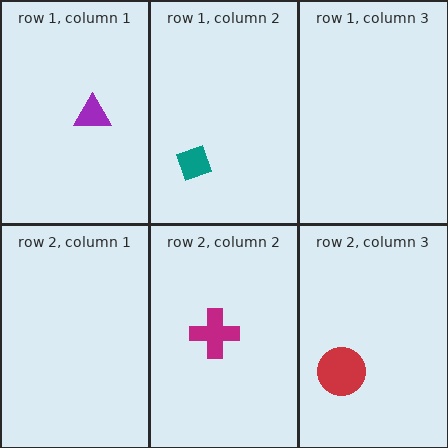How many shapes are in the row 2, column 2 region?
1.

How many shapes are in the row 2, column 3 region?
1.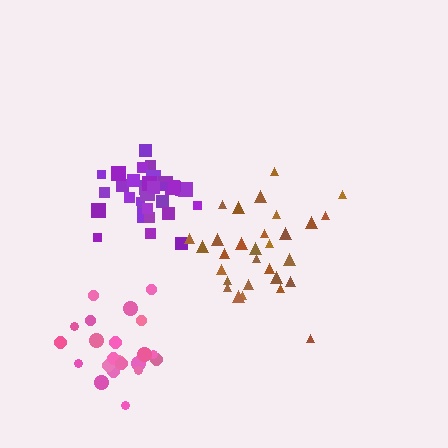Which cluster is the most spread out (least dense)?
Brown.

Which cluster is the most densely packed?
Purple.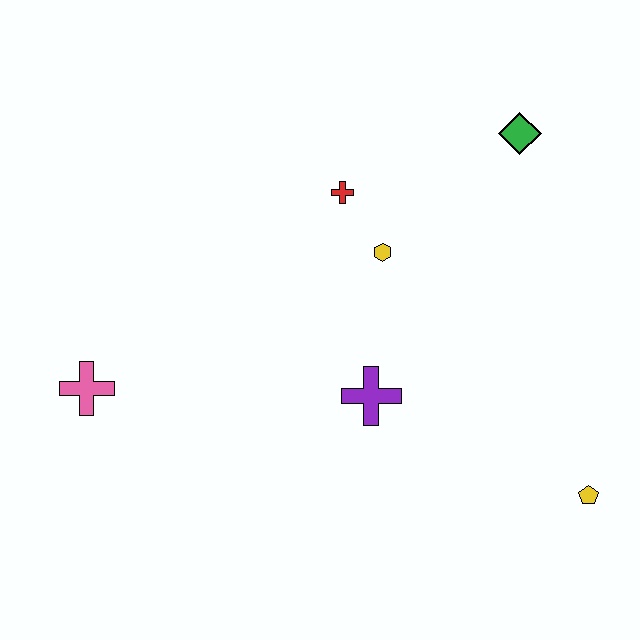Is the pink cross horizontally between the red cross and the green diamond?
No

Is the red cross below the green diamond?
Yes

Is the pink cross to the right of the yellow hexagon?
No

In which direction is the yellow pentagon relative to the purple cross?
The yellow pentagon is to the right of the purple cross.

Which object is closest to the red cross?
The yellow hexagon is closest to the red cross.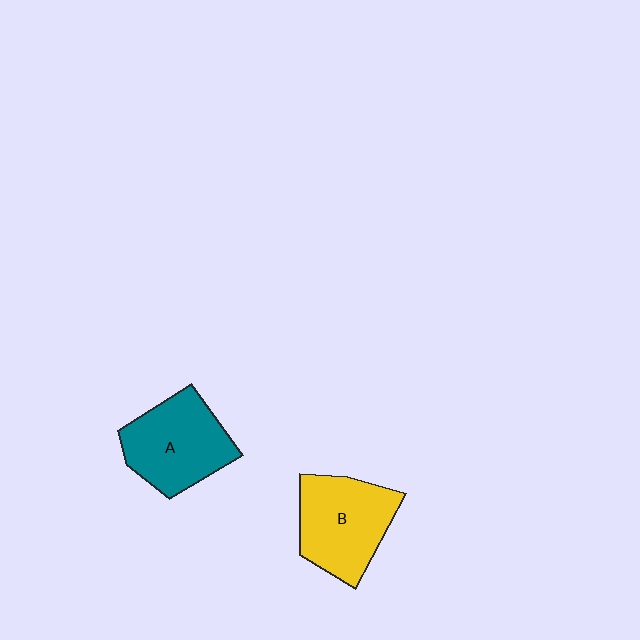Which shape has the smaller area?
Shape A (teal).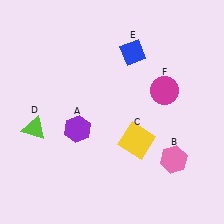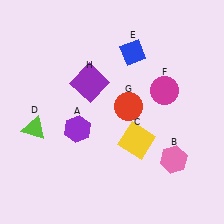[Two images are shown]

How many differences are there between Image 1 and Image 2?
There are 2 differences between the two images.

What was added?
A red circle (G), a purple square (H) were added in Image 2.